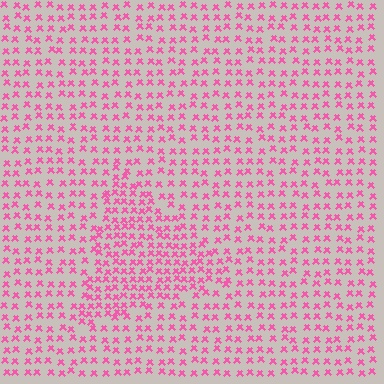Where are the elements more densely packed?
The elements are more densely packed inside the triangle boundary.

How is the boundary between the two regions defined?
The boundary is defined by a change in element density (approximately 1.7x ratio). All elements are the same color, size, and shape.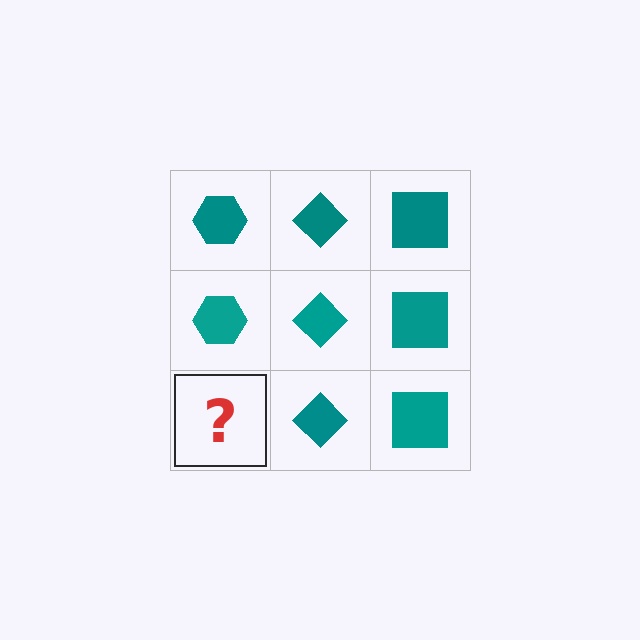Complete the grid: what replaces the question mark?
The question mark should be replaced with a teal hexagon.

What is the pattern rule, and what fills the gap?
The rule is that each column has a consistent shape. The gap should be filled with a teal hexagon.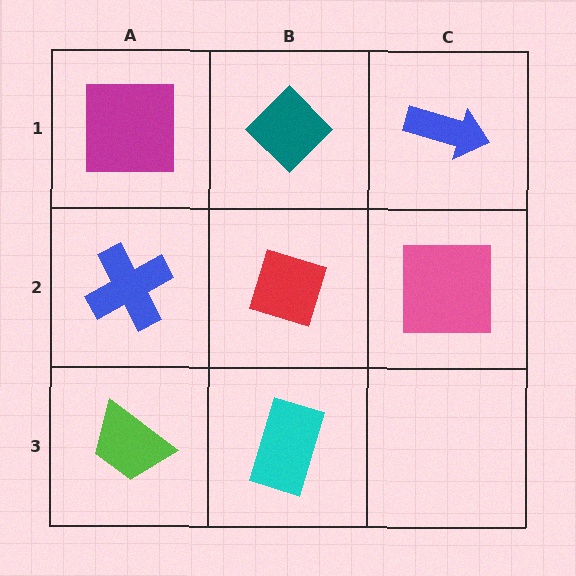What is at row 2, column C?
A pink square.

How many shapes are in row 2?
3 shapes.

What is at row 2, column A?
A blue cross.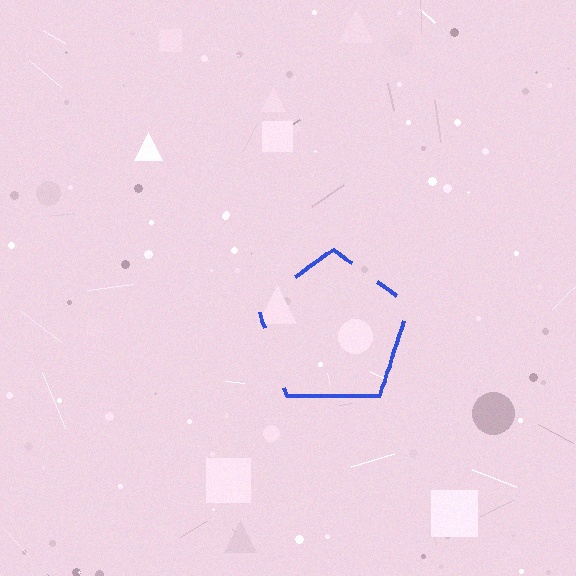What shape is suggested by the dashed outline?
The dashed outline suggests a pentagon.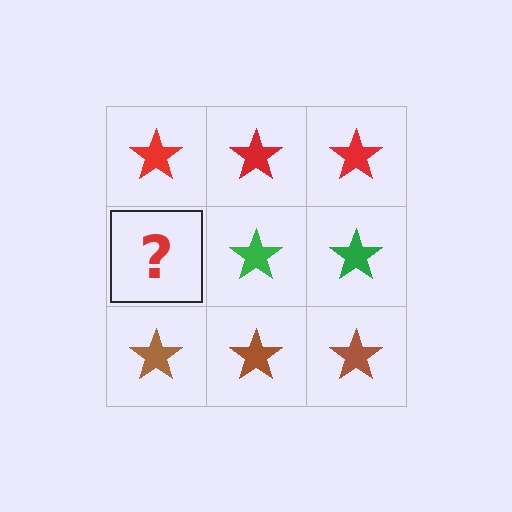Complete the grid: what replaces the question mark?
The question mark should be replaced with a green star.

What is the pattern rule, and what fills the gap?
The rule is that each row has a consistent color. The gap should be filled with a green star.